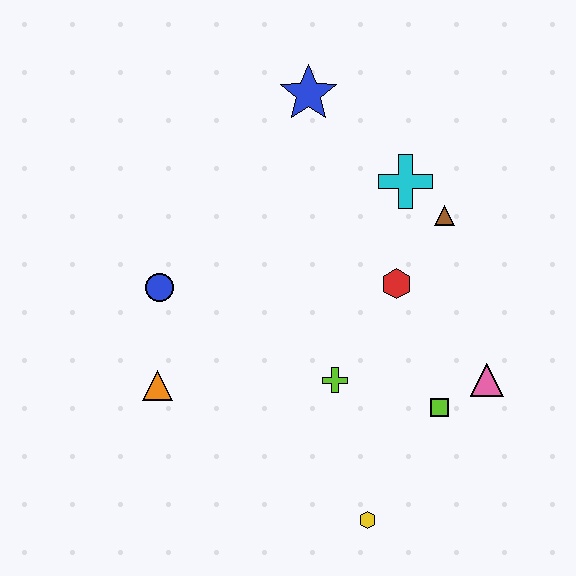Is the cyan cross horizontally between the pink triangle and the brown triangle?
No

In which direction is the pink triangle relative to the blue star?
The pink triangle is below the blue star.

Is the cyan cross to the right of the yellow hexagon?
Yes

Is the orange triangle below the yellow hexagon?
No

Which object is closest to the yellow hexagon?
The lime square is closest to the yellow hexagon.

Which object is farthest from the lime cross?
The blue star is farthest from the lime cross.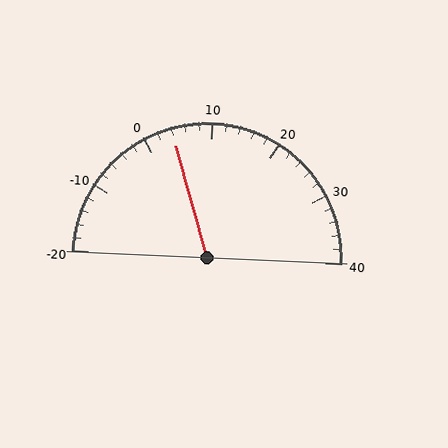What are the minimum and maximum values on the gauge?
The gauge ranges from -20 to 40.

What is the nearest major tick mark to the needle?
The nearest major tick mark is 0.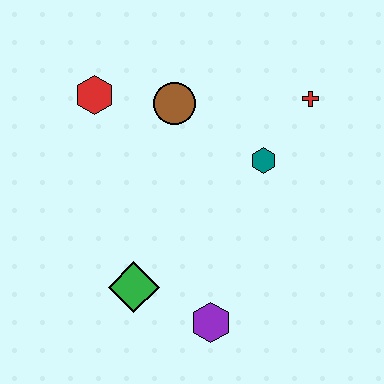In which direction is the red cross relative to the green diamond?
The red cross is above the green diamond.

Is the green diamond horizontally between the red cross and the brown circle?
No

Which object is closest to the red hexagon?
The brown circle is closest to the red hexagon.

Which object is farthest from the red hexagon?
The purple hexagon is farthest from the red hexagon.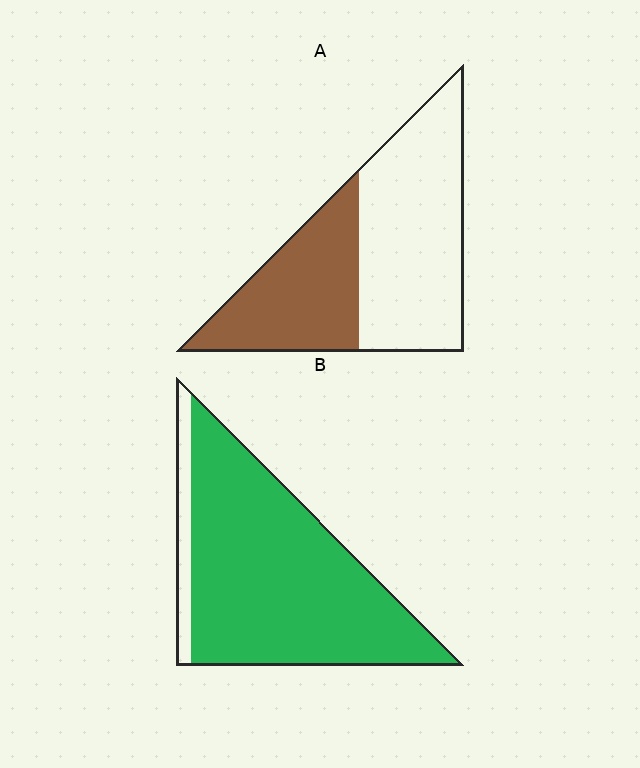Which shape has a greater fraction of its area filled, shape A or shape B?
Shape B.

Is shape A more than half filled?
No.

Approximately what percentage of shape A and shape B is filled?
A is approximately 40% and B is approximately 90%.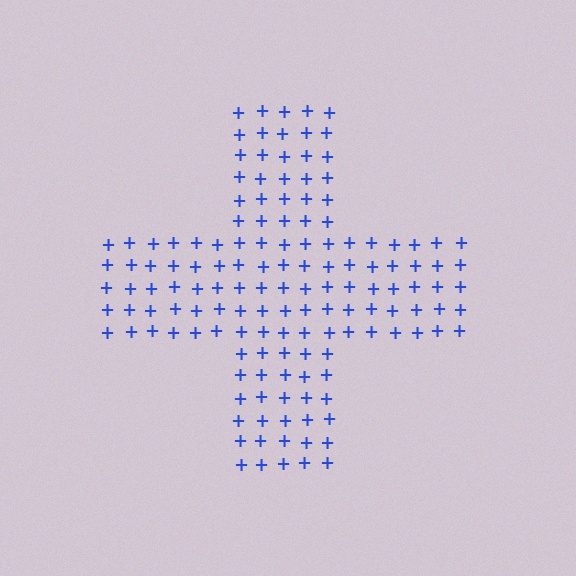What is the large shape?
The large shape is a cross.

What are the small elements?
The small elements are plus signs.